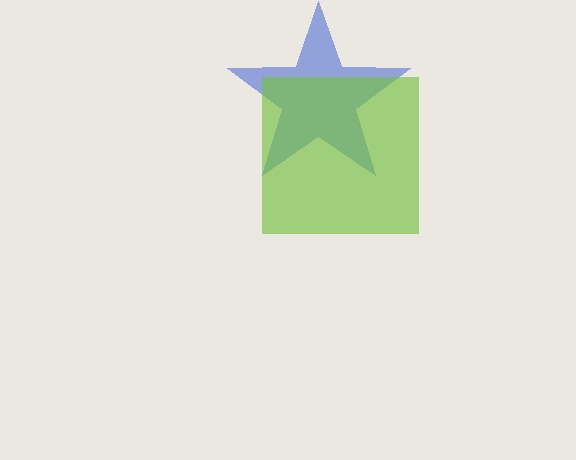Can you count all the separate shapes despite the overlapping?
Yes, there are 2 separate shapes.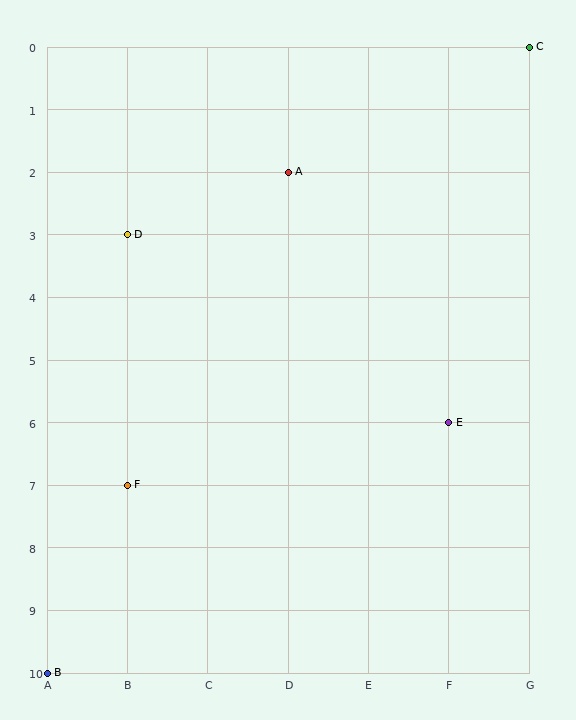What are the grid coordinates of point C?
Point C is at grid coordinates (G, 0).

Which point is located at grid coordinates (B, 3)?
Point D is at (B, 3).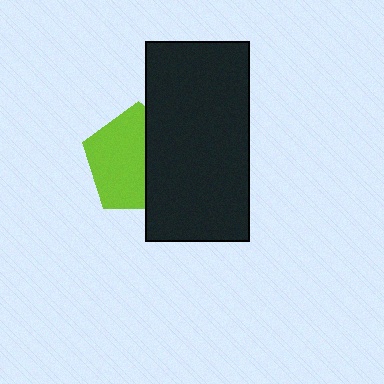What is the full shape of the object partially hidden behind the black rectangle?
The partially hidden object is a lime pentagon.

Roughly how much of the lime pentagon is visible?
About half of it is visible (roughly 59%).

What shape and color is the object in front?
The object in front is a black rectangle.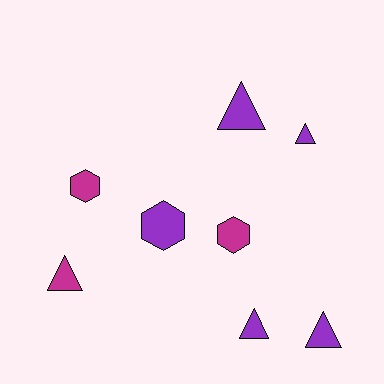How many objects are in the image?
There are 8 objects.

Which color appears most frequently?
Purple, with 5 objects.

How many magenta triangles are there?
There is 1 magenta triangle.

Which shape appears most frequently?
Triangle, with 5 objects.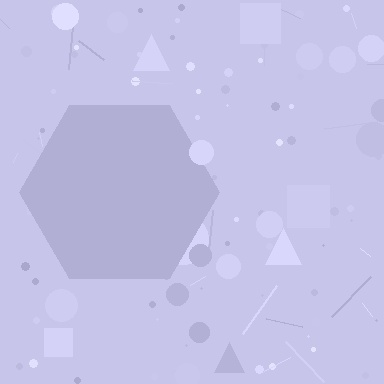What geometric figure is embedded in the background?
A hexagon is embedded in the background.